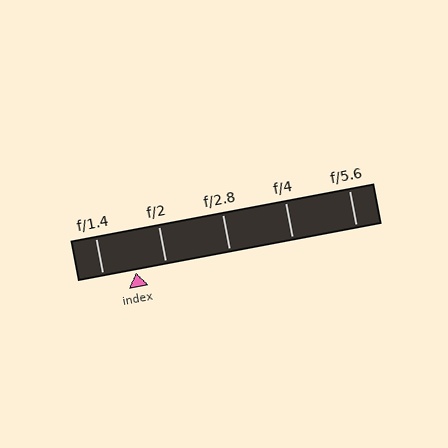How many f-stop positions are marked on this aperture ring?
There are 5 f-stop positions marked.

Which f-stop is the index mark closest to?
The index mark is closest to f/2.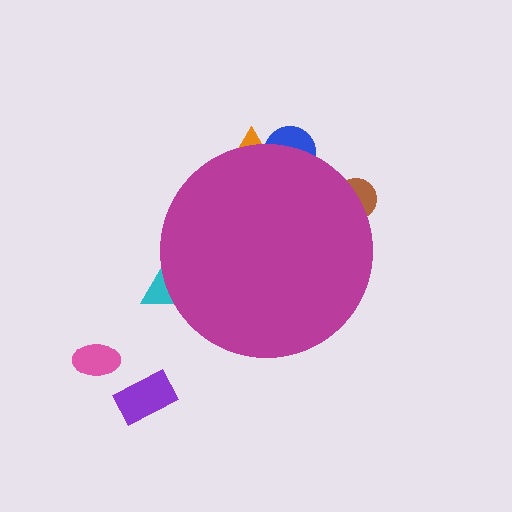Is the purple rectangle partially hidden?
No, the purple rectangle is fully visible.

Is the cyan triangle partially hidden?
Yes, the cyan triangle is partially hidden behind the magenta circle.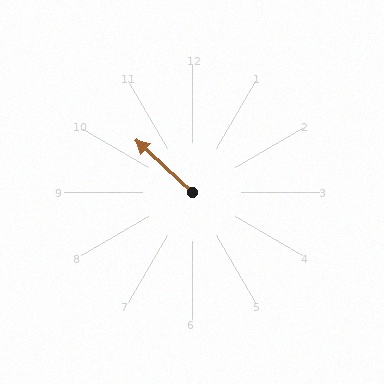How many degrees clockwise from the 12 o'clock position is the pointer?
Approximately 313 degrees.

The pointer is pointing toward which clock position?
Roughly 10 o'clock.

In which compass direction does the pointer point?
Northwest.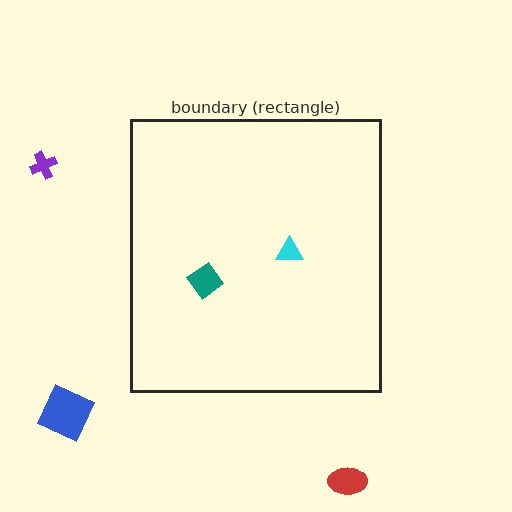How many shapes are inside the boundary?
2 inside, 3 outside.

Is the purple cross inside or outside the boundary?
Outside.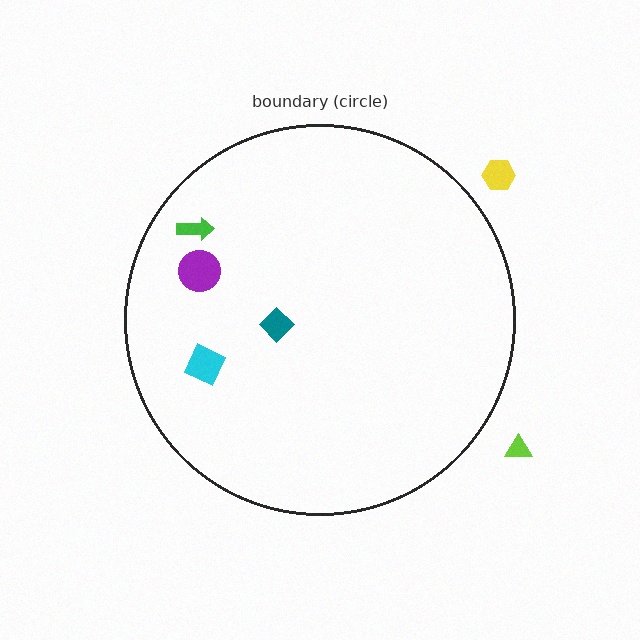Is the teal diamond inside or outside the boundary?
Inside.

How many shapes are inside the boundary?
4 inside, 2 outside.